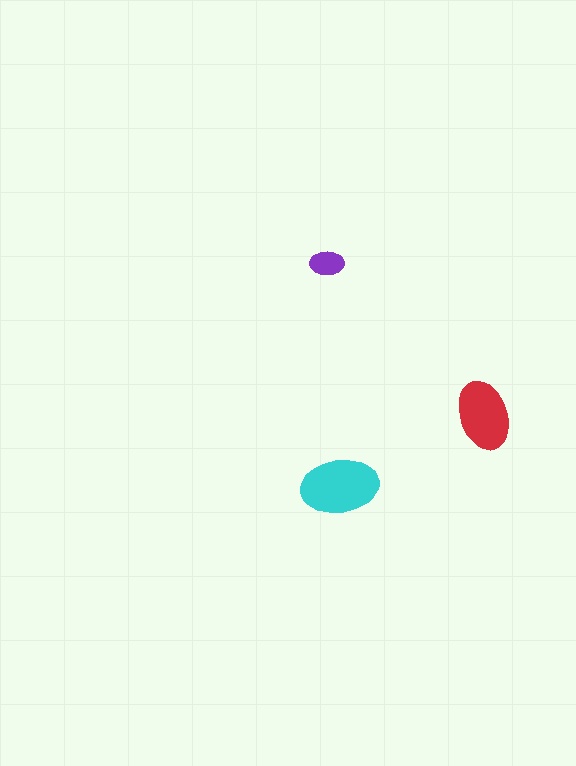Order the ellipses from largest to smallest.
the cyan one, the red one, the purple one.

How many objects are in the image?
There are 3 objects in the image.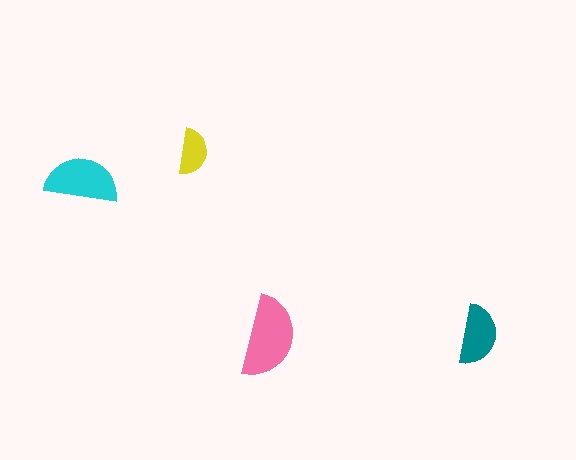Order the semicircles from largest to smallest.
the pink one, the cyan one, the teal one, the yellow one.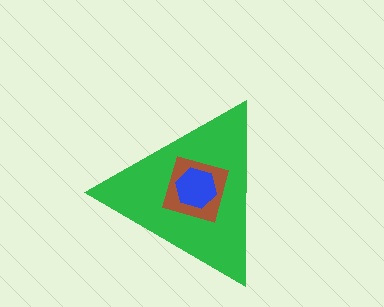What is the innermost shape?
The blue hexagon.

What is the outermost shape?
The green triangle.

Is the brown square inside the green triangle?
Yes.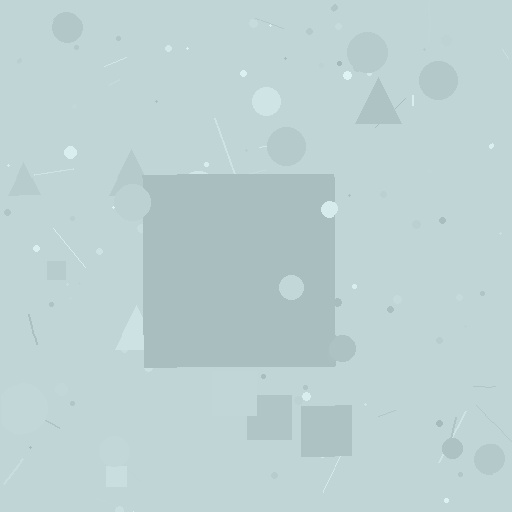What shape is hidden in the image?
A square is hidden in the image.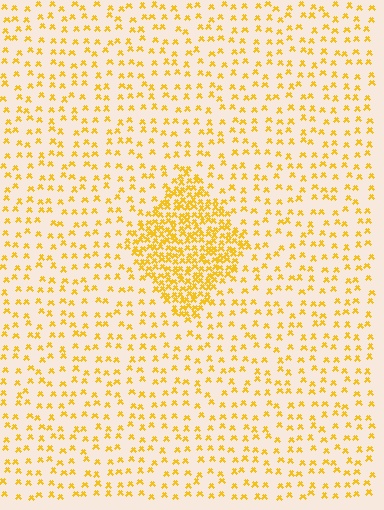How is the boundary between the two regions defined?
The boundary is defined by a change in element density (approximately 3.0x ratio). All elements are the same color, size, and shape.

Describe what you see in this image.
The image contains small yellow elements arranged at two different densities. A diamond-shaped region is visible where the elements are more densely packed than the surrounding area.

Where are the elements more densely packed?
The elements are more densely packed inside the diamond boundary.